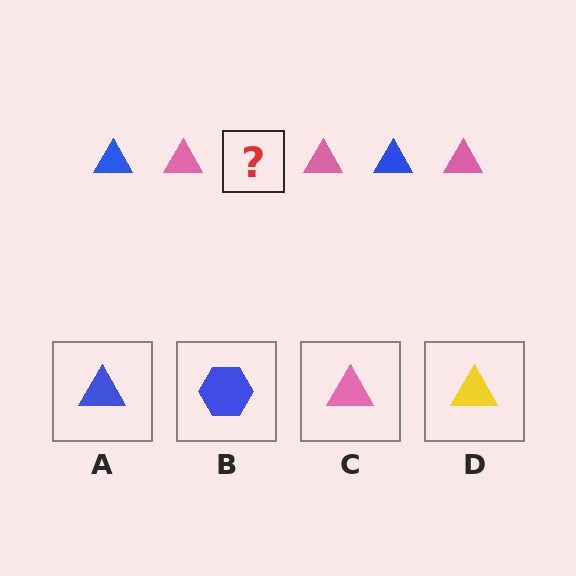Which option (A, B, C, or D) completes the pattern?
A.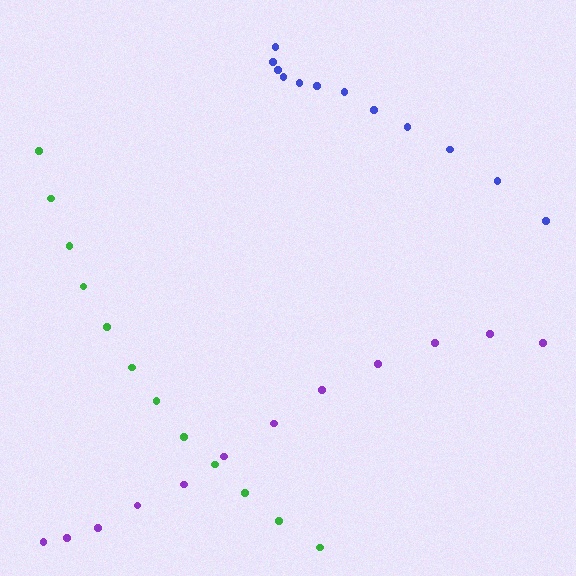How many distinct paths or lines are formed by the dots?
There are 3 distinct paths.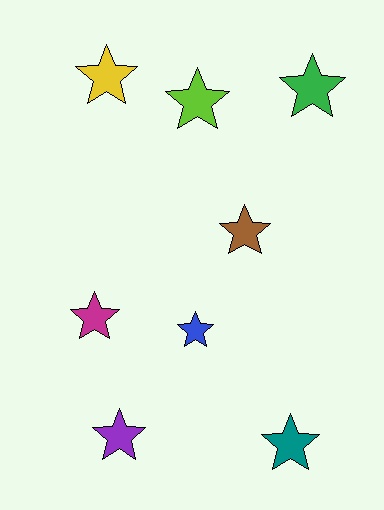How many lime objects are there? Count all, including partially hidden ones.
There is 1 lime object.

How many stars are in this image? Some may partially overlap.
There are 8 stars.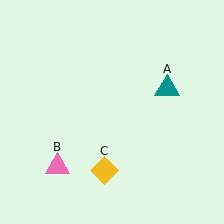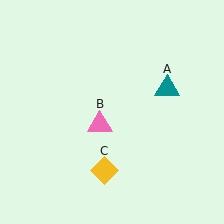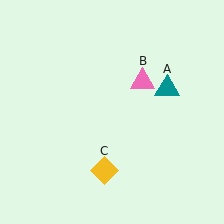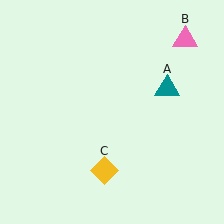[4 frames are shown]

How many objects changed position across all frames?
1 object changed position: pink triangle (object B).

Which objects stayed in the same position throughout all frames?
Teal triangle (object A) and yellow diamond (object C) remained stationary.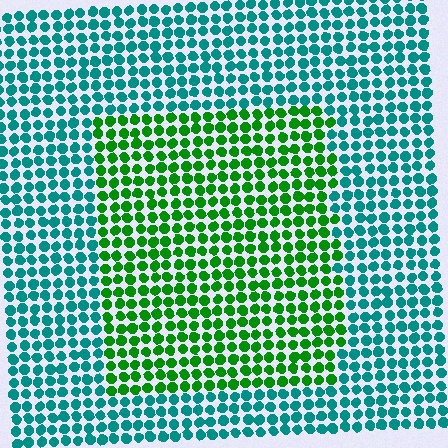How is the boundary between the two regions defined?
The boundary is defined purely by a slight shift in hue (about 53 degrees). Spacing, size, and orientation are identical on both sides.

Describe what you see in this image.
The image is filled with small teal elements in a uniform arrangement. A rectangle-shaped region is visible where the elements are tinted to a slightly different hue, forming a subtle color boundary.